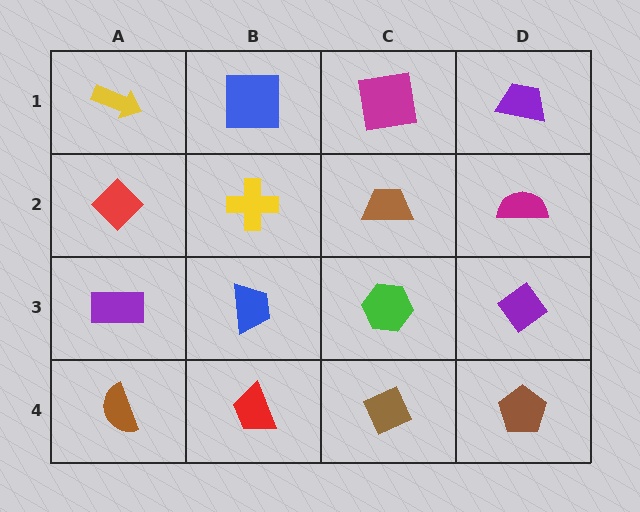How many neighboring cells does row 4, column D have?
2.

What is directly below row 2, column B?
A blue trapezoid.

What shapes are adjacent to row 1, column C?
A brown trapezoid (row 2, column C), a blue square (row 1, column B), a purple trapezoid (row 1, column D).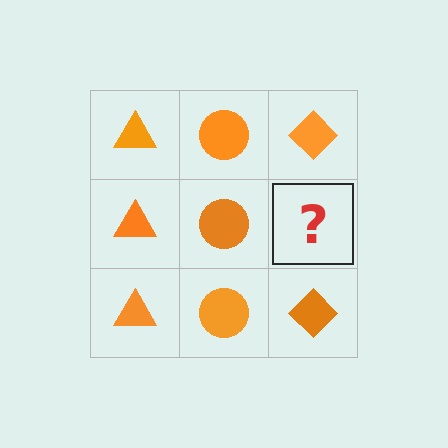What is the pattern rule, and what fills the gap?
The rule is that each column has a consistent shape. The gap should be filled with an orange diamond.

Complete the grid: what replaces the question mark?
The question mark should be replaced with an orange diamond.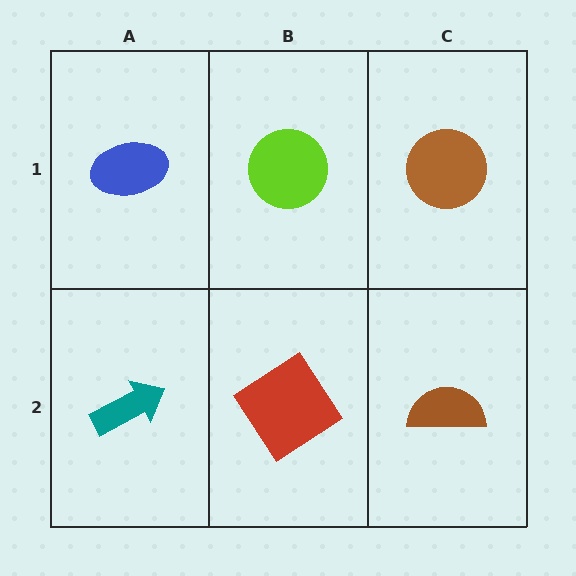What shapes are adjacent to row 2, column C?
A brown circle (row 1, column C), a red diamond (row 2, column B).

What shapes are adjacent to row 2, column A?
A blue ellipse (row 1, column A), a red diamond (row 2, column B).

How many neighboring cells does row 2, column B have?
3.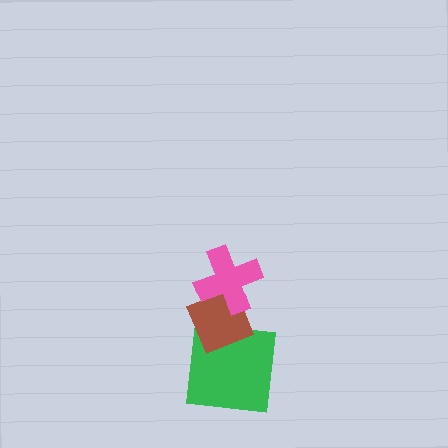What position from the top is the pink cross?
The pink cross is 1st from the top.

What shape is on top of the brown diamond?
The pink cross is on top of the brown diamond.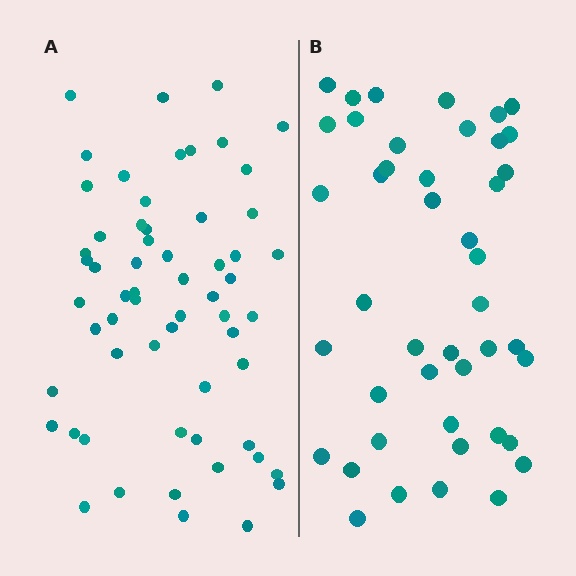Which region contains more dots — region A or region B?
Region A (the left region) has more dots.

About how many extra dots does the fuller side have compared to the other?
Region A has approximately 15 more dots than region B.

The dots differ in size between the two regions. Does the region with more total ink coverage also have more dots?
No. Region B has more total ink coverage because its dots are larger, but region A actually contains more individual dots. Total area can be misleading — the number of items is what matters here.